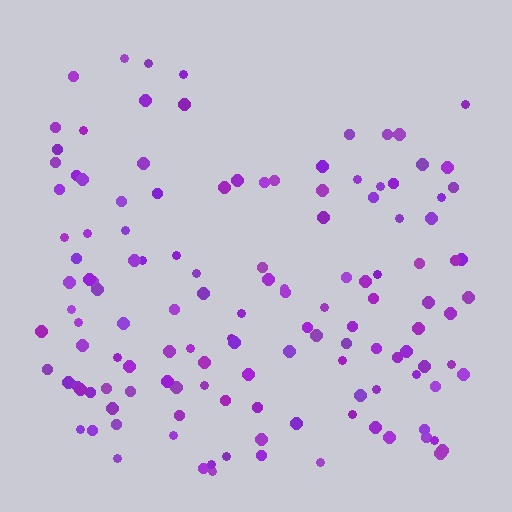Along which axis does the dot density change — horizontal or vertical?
Vertical.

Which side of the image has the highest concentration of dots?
The bottom.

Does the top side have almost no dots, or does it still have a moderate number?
Still a moderate number, just noticeably fewer than the bottom.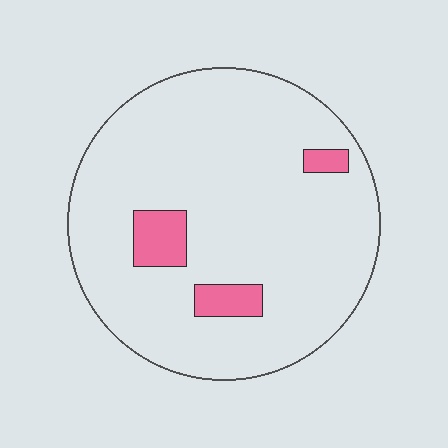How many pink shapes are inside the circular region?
3.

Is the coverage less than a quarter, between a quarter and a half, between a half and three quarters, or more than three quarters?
Less than a quarter.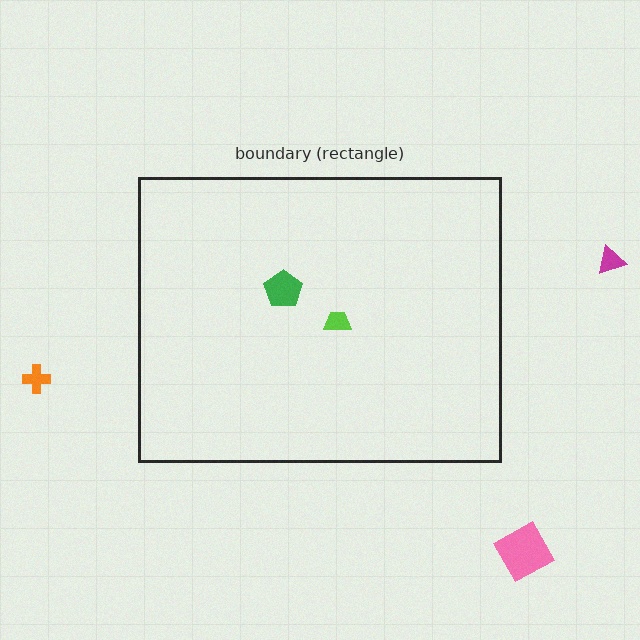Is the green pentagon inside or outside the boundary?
Inside.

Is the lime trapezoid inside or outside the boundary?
Inside.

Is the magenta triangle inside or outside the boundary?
Outside.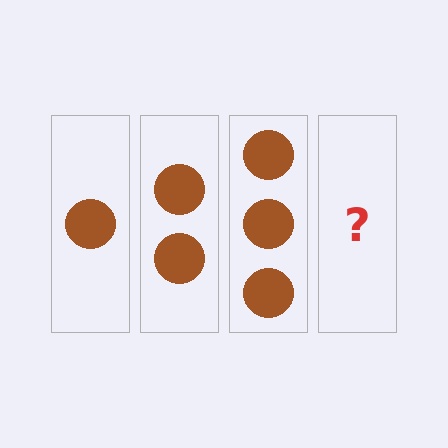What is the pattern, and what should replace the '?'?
The pattern is that each step adds one more circle. The '?' should be 4 circles.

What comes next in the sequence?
The next element should be 4 circles.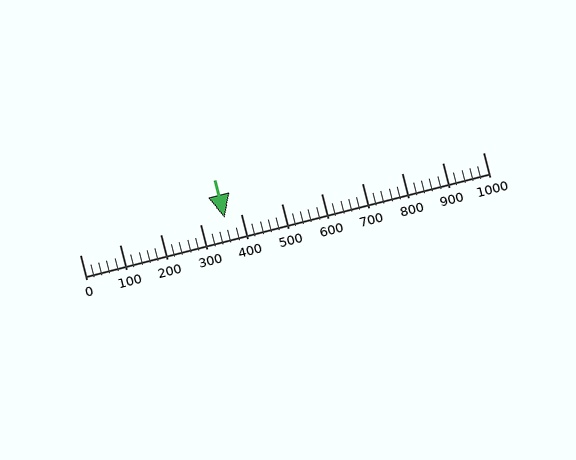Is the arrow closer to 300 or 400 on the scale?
The arrow is closer to 400.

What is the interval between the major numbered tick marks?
The major tick marks are spaced 100 units apart.